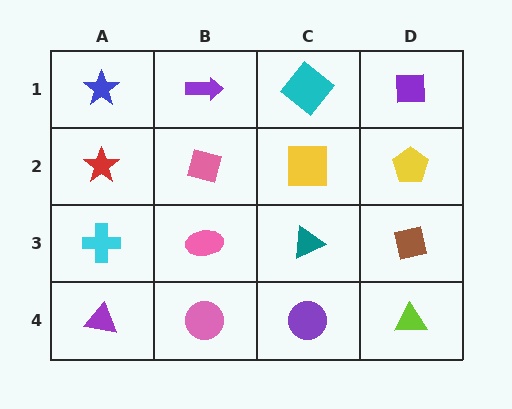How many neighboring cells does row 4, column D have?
2.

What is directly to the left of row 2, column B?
A red star.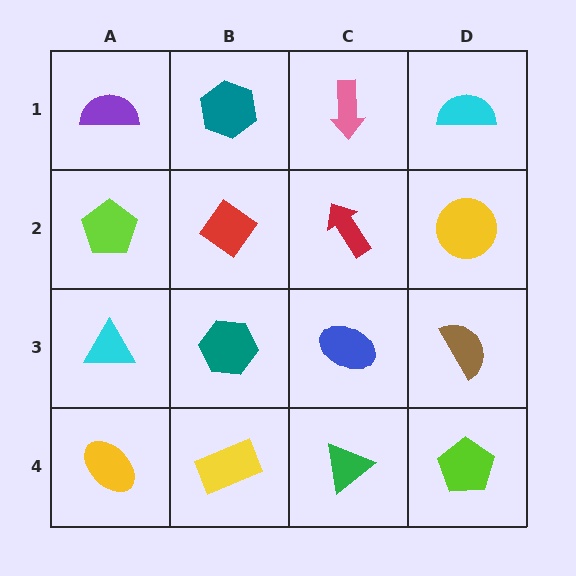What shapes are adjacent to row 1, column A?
A lime pentagon (row 2, column A), a teal hexagon (row 1, column B).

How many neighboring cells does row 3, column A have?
3.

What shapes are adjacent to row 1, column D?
A yellow circle (row 2, column D), a pink arrow (row 1, column C).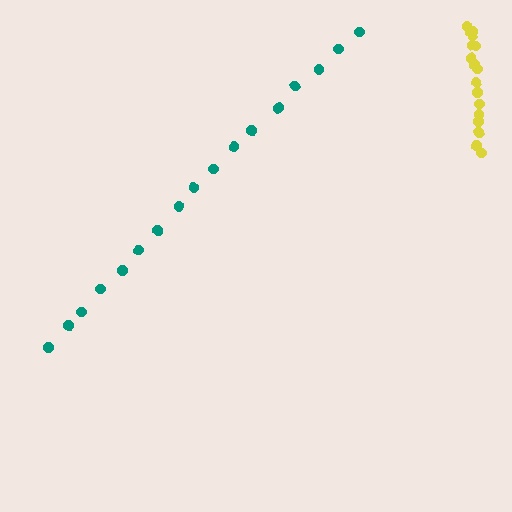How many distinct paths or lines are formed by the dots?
There are 2 distinct paths.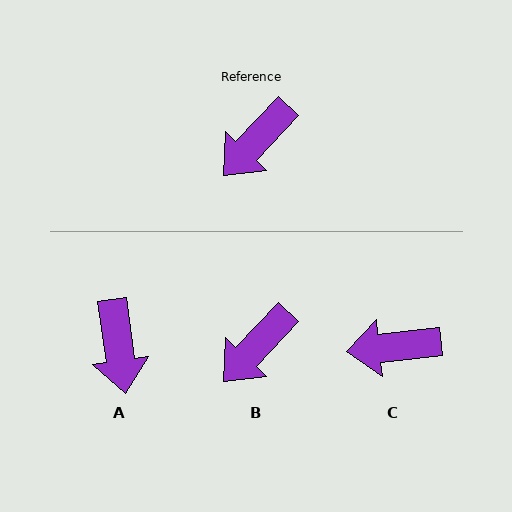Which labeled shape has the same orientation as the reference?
B.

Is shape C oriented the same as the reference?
No, it is off by about 40 degrees.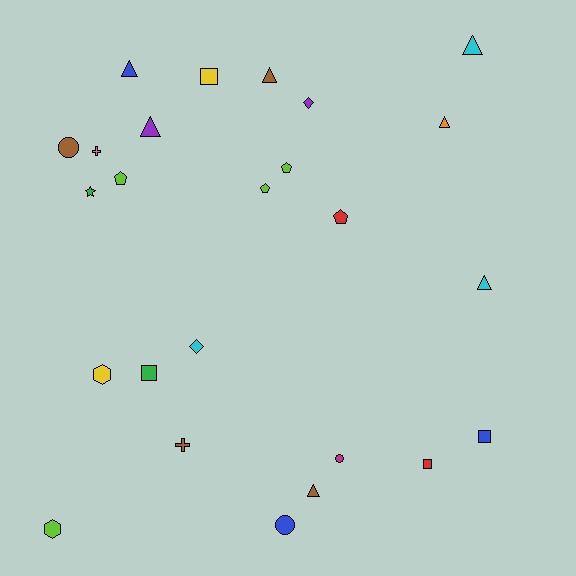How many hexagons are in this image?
There are 2 hexagons.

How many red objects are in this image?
There are 2 red objects.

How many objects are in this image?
There are 25 objects.